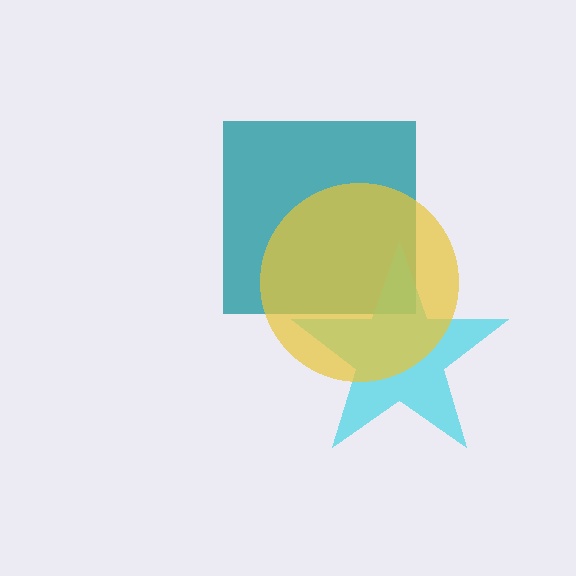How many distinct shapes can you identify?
There are 3 distinct shapes: a teal square, a cyan star, a yellow circle.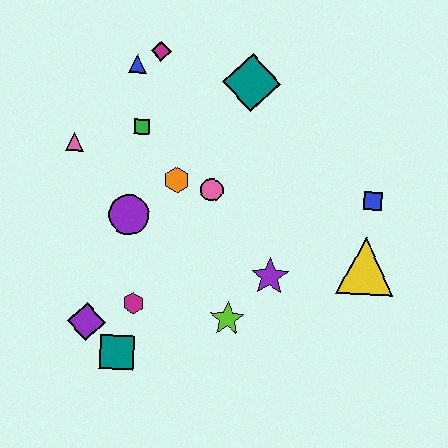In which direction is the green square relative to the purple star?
The green square is above the purple star.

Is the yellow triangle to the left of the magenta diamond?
No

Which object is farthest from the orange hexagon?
The yellow triangle is farthest from the orange hexagon.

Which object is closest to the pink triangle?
The green square is closest to the pink triangle.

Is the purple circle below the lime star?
No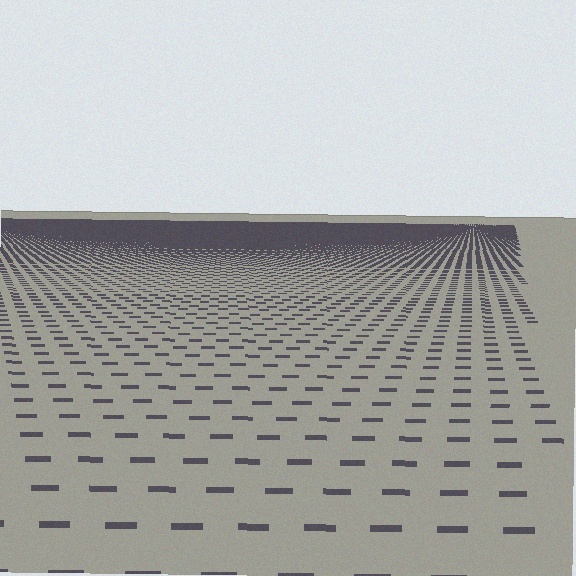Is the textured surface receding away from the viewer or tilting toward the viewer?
The surface is receding away from the viewer. Texture elements get smaller and denser toward the top.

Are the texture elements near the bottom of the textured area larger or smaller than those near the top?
Larger. Near the bottom, elements are closer to the viewer and appear at a bigger on-screen size.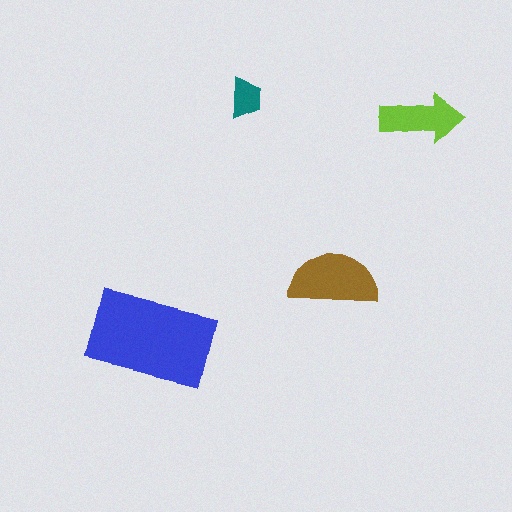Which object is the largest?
The blue rectangle.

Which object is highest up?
The teal trapezoid is topmost.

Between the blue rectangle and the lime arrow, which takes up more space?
The blue rectangle.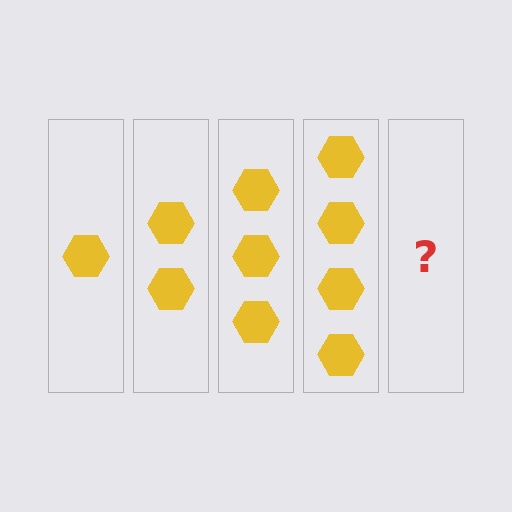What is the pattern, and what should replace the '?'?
The pattern is that each step adds one more hexagon. The '?' should be 5 hexagons.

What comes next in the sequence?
The next element should be 5 hexagons.